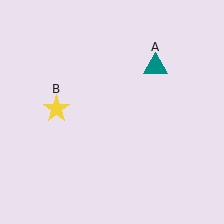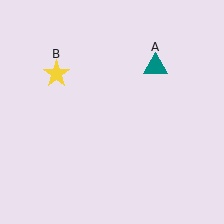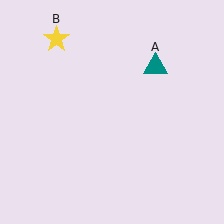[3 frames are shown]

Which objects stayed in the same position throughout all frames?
Teal triangle (object A) remained stationary.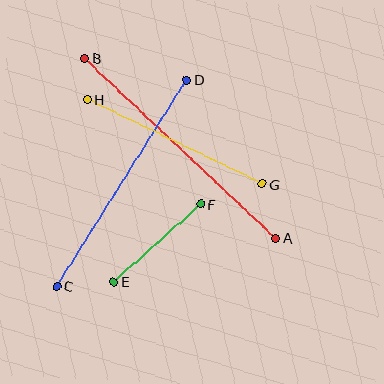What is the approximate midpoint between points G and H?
The midpoint is at approximately (175, 142) pixels.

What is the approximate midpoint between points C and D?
The midpoint is at approximately (122, 183) pixels.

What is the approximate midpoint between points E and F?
The midpoint is at approximately (157, 243) pixels.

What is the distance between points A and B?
The distance is approximately 262 pixels.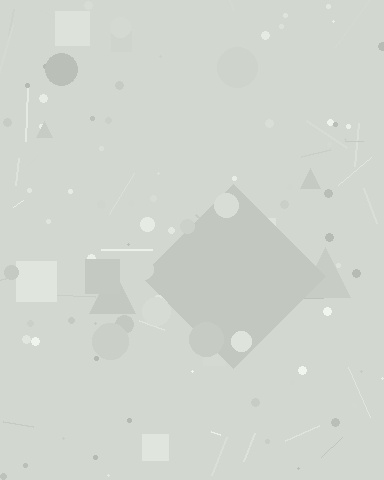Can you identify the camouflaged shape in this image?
The camouflaged shape is a diamond.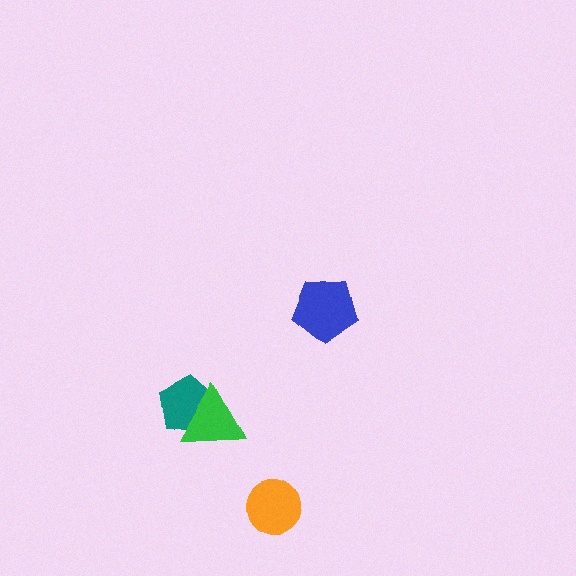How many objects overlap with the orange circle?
0 objects overlap with the orange circle.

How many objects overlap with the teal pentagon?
1 object overlaps with the teal pentagon.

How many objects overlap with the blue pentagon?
0 objects overlap with the blue pentagon.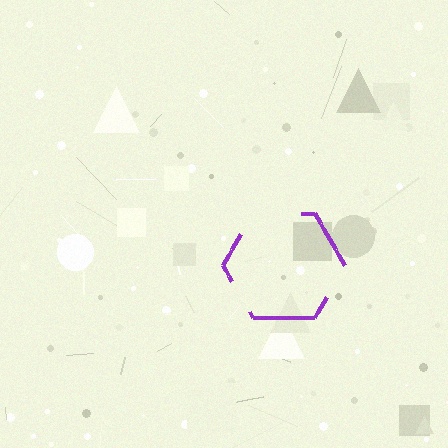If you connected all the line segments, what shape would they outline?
They would outline a hexagon.